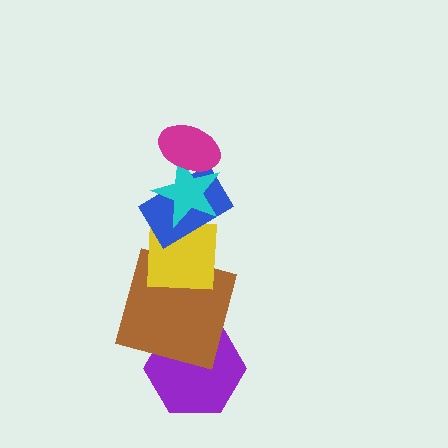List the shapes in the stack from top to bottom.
From top to bottom: the magenta ellipse, the cyan star, the blue rectangle, the yellow square, the brown square, the purple hexagon.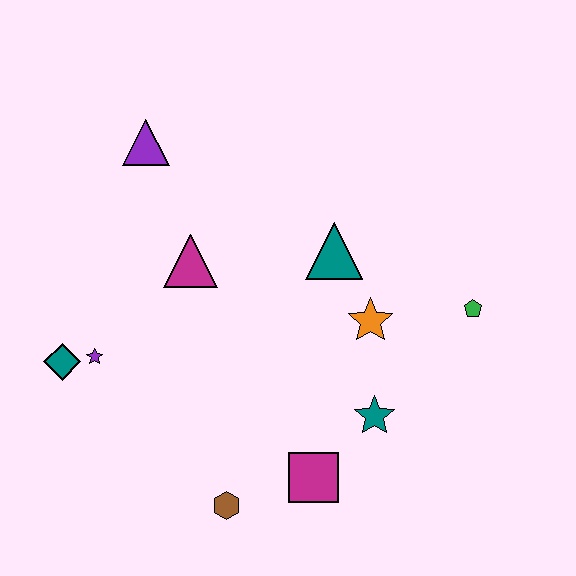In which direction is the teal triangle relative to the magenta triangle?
The teal triangle is to the right of the magenta triangle.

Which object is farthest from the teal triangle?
The teal diamond is farthest from the teal triangle.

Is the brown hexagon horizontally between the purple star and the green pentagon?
Yes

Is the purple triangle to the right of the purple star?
Yes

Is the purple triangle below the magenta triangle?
No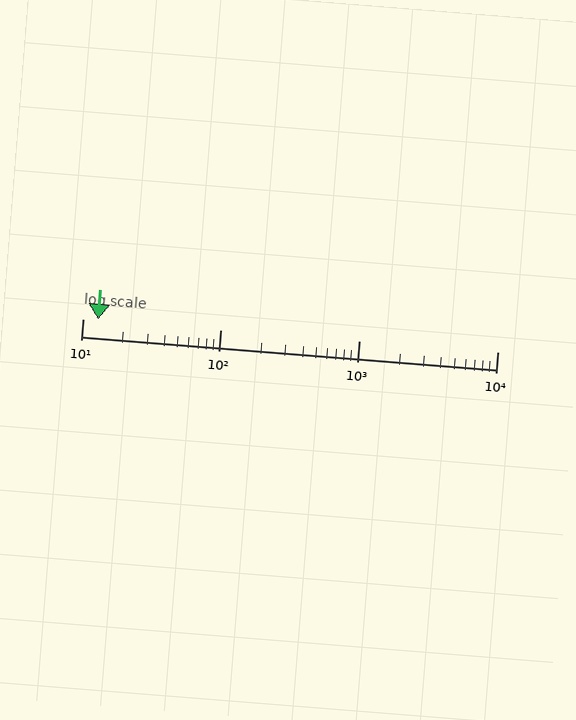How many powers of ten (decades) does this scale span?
The scale spans 3 decades, from 10 to 10000.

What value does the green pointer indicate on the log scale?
The pointer indicates approximately 13.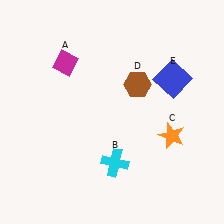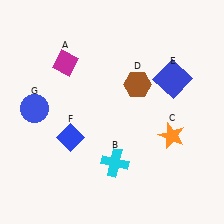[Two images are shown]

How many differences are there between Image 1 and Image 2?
There are 2 differences between the two images.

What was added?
A blue diamond (F), a blue circle (G) were added in Image 2.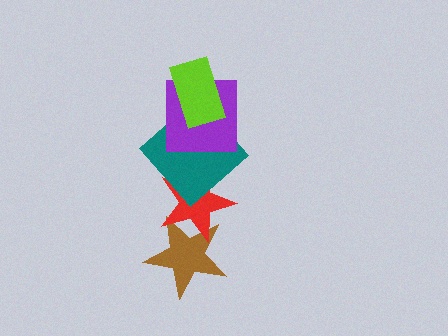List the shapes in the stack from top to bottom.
From top to bottom: the lime rectangle, the purple square, the teal diamond, the red star, the brown star.